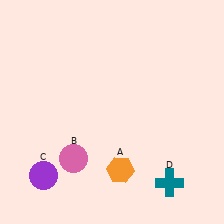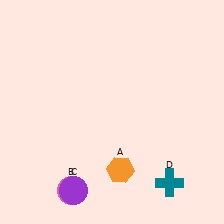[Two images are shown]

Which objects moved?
The objects that moved are: the pink circle (B), the purple circle (C).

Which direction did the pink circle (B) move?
The pink circle (B) moved down.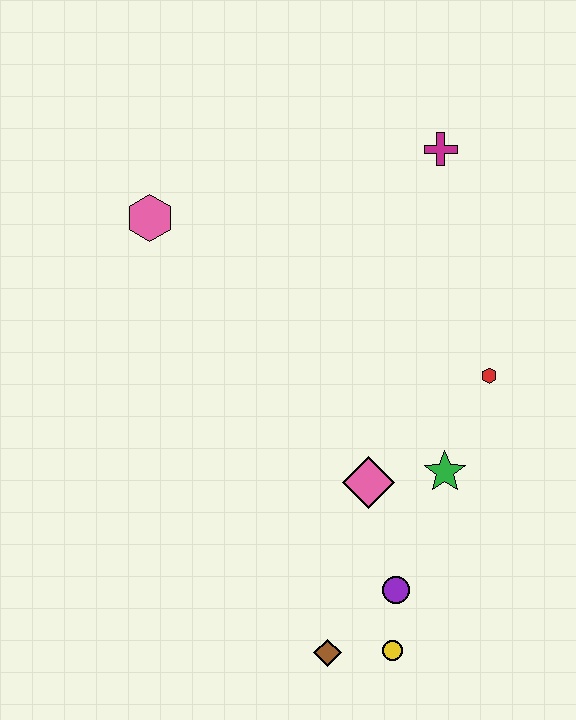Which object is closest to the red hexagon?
The green star is closest to the red hexagon.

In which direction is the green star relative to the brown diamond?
The green star is above the brown diamond.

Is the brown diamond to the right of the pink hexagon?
Yes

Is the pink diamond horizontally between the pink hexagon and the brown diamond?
No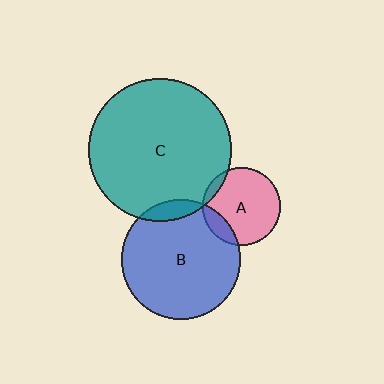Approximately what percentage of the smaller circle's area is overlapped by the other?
Approximately 15%.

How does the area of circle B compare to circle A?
Approximately 2.3 times.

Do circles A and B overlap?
Yes.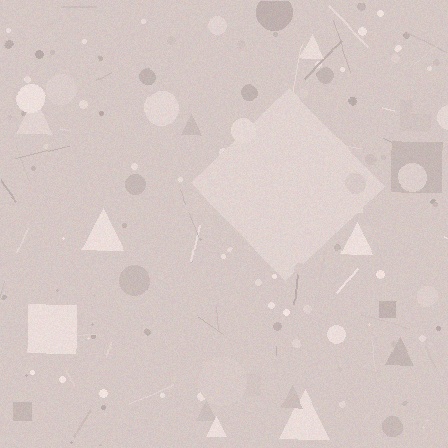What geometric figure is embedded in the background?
A diamond is embedded in the background.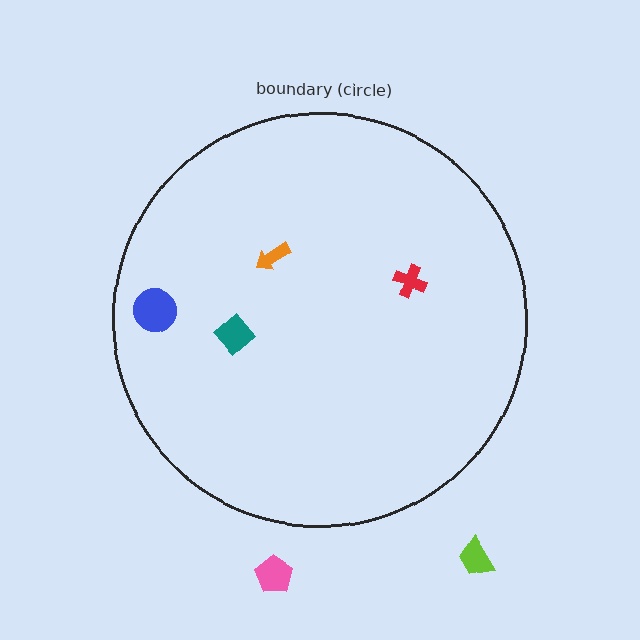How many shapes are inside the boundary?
4 inside, 2 outside.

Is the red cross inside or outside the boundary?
Inside.